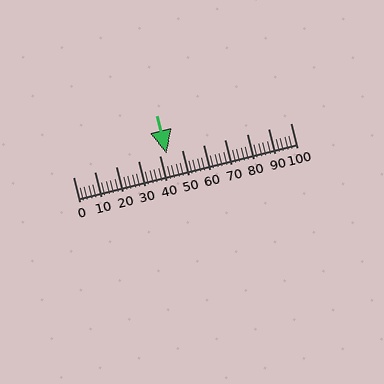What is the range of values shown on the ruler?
The ruler shows values from 0 to 100.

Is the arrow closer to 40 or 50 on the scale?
The arrow is closer to 40.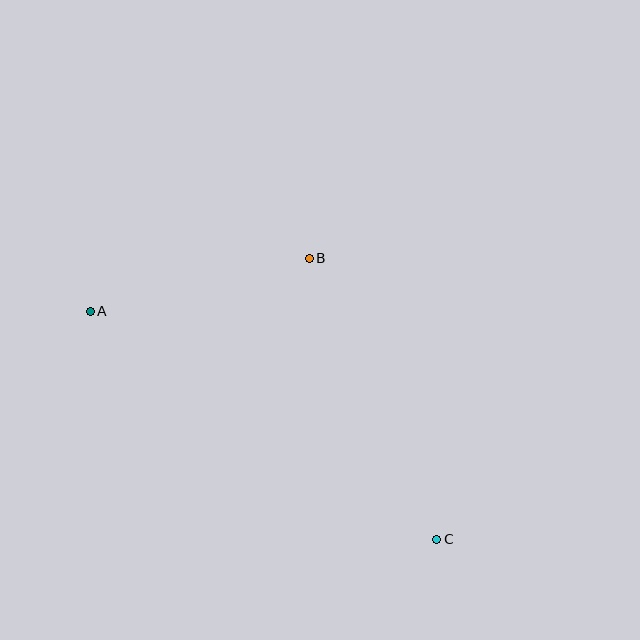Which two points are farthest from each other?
Points A and C are farthest from each other.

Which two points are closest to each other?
Points A and B are closest to each other.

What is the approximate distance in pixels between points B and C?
The distance between B and C is approximately 308 pixels.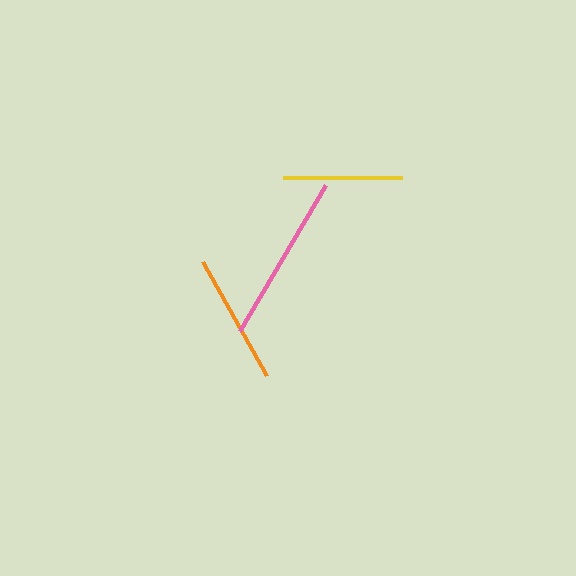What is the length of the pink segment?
The pink segment is approximately 169 pixels long.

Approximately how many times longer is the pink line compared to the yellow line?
The pink line is approximately 1.4 times the length of the yellow line.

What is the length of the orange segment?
The orange segment is approximately 131 pixels long.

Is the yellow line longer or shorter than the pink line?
The pink line is longer than the yellow line.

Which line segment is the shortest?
The yellow line is the shortest at approximately 119 pixels.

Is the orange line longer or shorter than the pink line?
The pink line is longer than the orange line.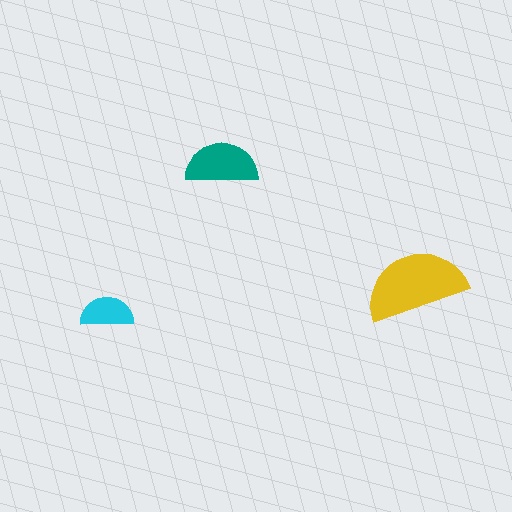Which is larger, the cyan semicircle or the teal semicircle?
The teal one.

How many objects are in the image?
There are 3 objects in the image.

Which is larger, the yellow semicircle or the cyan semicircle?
The yellow one.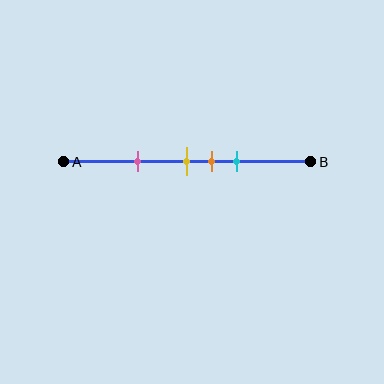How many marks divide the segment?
There are 4 marks dividing the segment.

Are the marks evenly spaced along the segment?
No, the marks are not evenly spaced.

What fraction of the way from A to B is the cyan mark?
The cyan mark is approximately 70% (0.7) of the way from A to B.